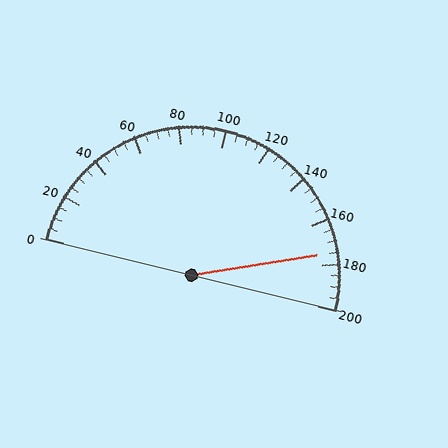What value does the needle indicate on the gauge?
The needle indicates approximately 175.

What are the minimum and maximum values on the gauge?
The gauge ranges from 0 to 200.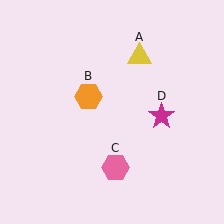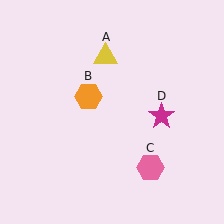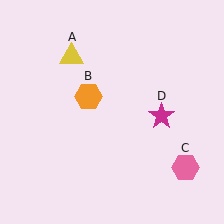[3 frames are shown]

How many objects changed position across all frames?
2 objects changed position: yellow triangle (object A), pink hexagon (object C).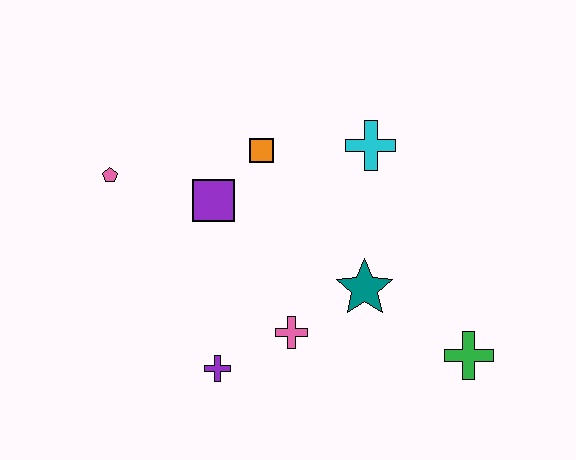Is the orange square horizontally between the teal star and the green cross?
No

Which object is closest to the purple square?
The orange square is closest to the purple square.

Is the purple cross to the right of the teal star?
No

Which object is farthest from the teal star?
The pink pentagon is farthest from the teal star.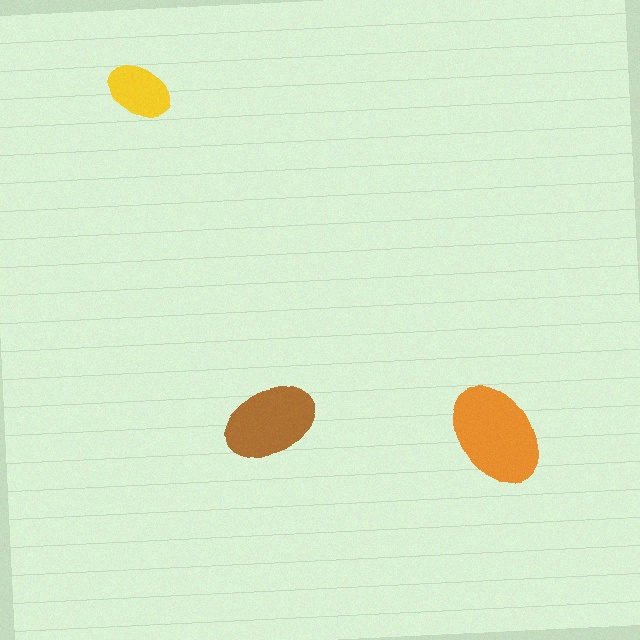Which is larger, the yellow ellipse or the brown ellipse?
The brown one.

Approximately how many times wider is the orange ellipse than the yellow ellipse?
About 1.5 times wider.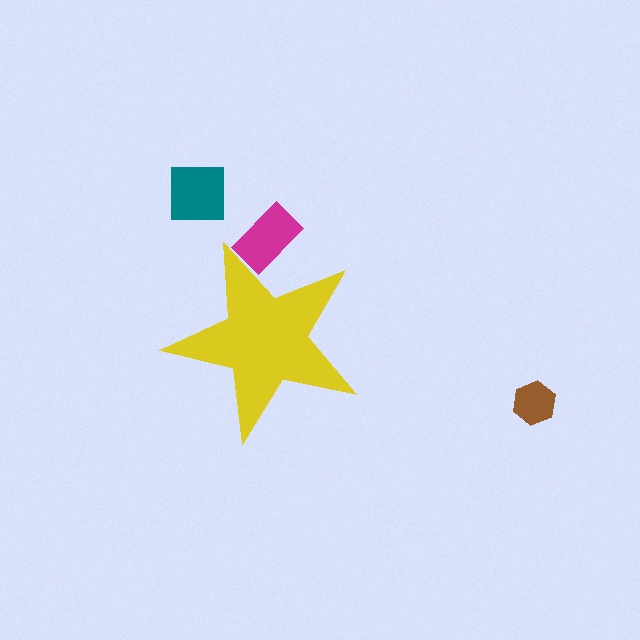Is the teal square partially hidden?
No, the teal square is fully visible.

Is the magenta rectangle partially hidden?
Yes, the magenta rectangle is partially hidden behind the yellow star.